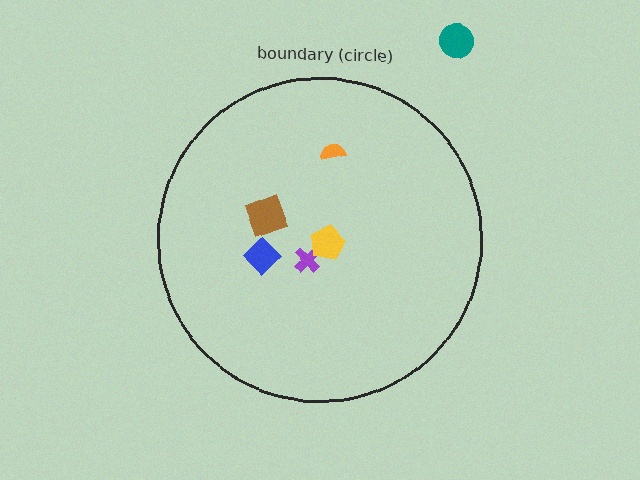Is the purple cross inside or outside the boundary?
Inside.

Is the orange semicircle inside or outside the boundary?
Inside.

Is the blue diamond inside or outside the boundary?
Inside.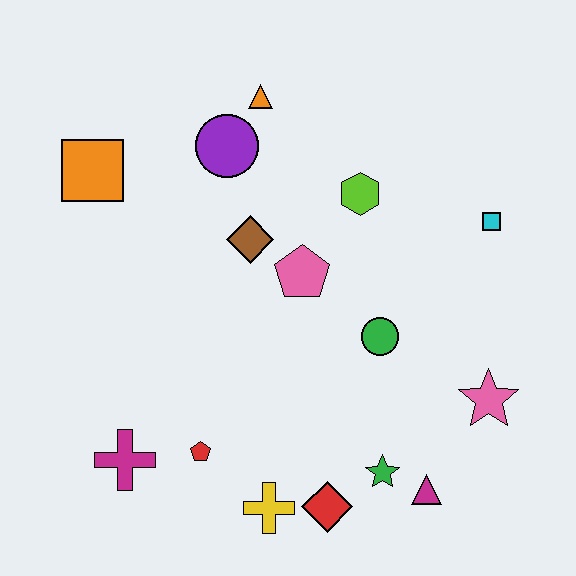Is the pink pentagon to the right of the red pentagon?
Yes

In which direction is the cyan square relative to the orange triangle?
The cyan square is to the right of the orange triangle.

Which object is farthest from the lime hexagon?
The magenta cross is farthest from the lime hexagon.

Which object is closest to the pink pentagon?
The brown diamond is closest to the pink pentagon.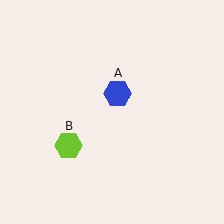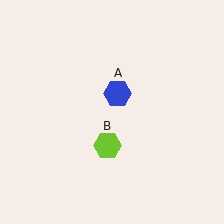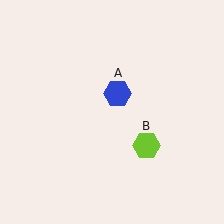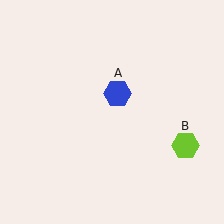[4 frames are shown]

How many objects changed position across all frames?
1 object changed position: lime hexagon (object B).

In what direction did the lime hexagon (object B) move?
The lime hexagon (object B) moved right.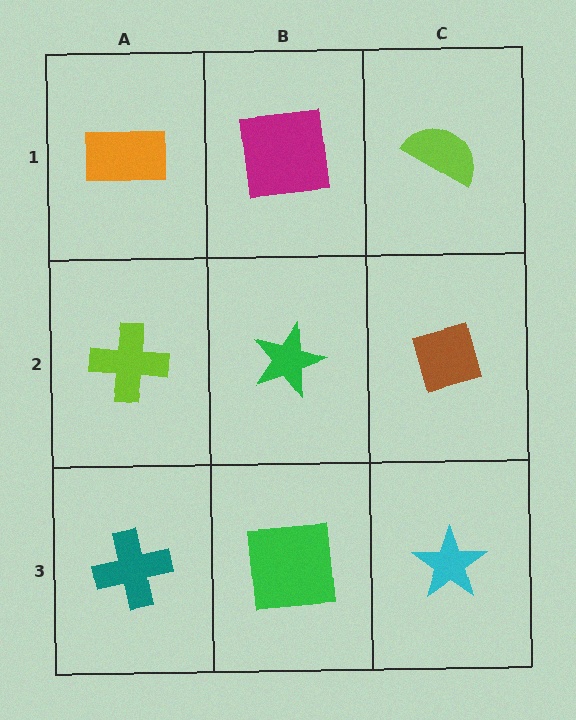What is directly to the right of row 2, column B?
A brown diamond.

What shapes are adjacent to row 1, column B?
A green star (row 2, column B), an orange rectangle (row 1, column A), a lime semicircle (row 1, column C).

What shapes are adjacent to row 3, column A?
A lime cross (row 2, column A), a green square (row 3, column B).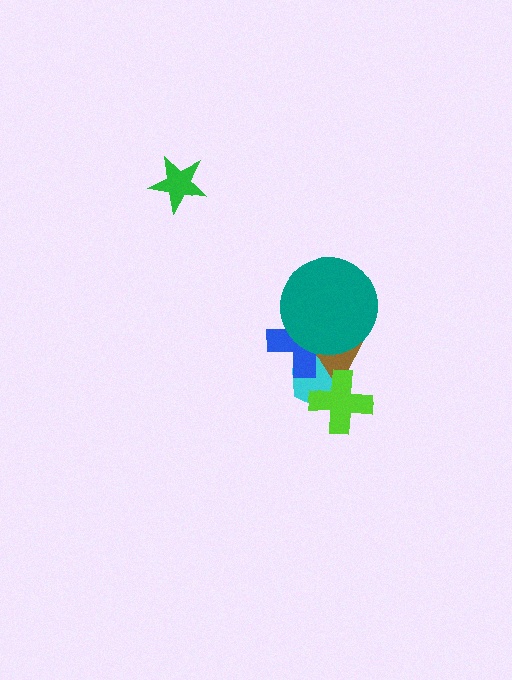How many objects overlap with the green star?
0 objects overlap with the green star.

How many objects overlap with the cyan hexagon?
3 objects overlap with the cyan hexagon.